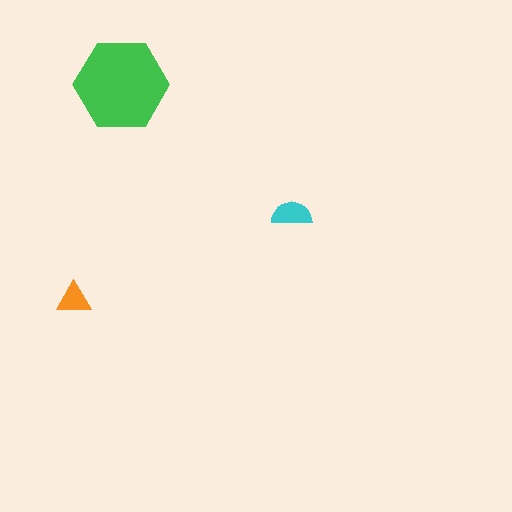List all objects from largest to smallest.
The green hexagon, the cyan semicircle, the orange triangle.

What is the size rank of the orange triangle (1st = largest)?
3rd.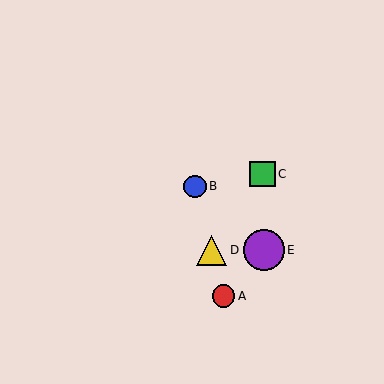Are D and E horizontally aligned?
Yes, both are at y≈250.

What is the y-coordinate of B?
Object B is at y≈186.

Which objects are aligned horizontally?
Objects D, E are aligned horizontally.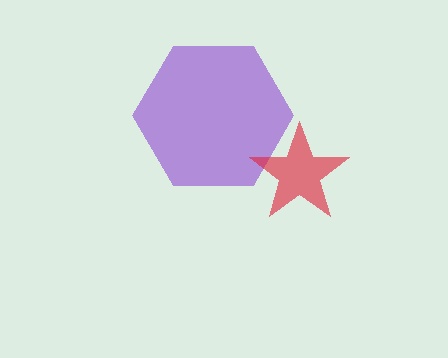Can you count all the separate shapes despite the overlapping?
Yes, there are 2 separate shapes.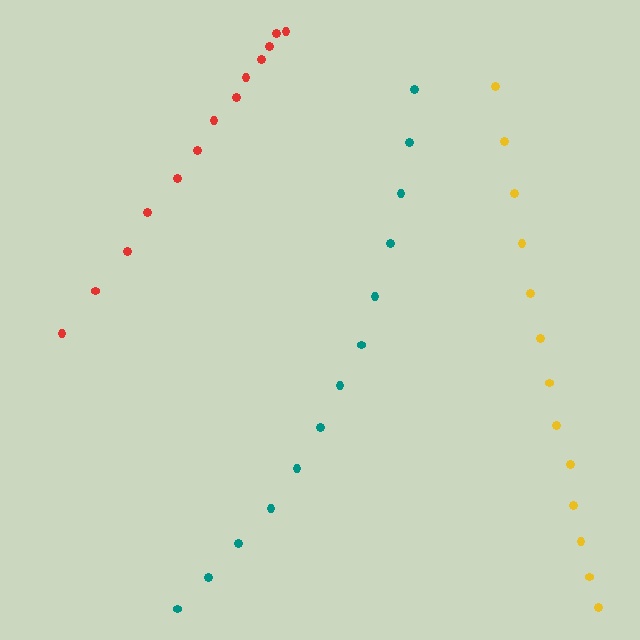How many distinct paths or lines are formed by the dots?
There are 3 distinct paths.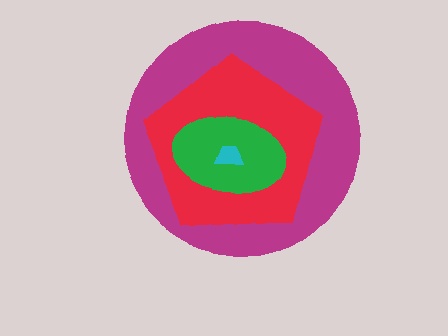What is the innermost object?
The cyan trapezoid.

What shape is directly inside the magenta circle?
The red pentagon.